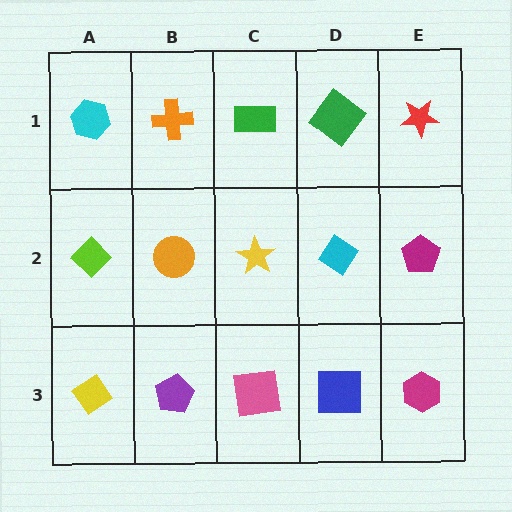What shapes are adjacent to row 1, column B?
An orange circle (row 2, column B), a cyan hexagon (row 1, column A), a green rectangle (row 1, column C).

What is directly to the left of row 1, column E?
A green diamond.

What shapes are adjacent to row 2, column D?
A green diamond (row 1, column D), a blue square (row 3, column D), a yellow star (row 2, column C), a magenta pentagon (row 2, column E).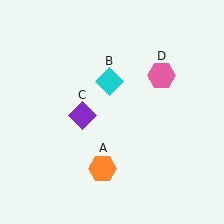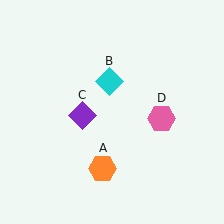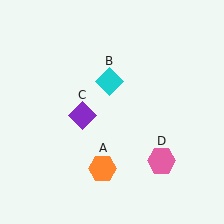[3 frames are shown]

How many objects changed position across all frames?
1 object changed position: pink hexagon (object D).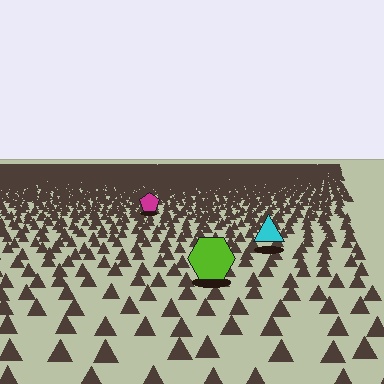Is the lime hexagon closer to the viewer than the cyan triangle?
Yes. The lime hexagon is closer — you can tell from the texture gradient: the ground texture is coarser near it.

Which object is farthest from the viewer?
The magenta pentagon is farthest from the viewer. It appears smaller and the ground texture around it is denser.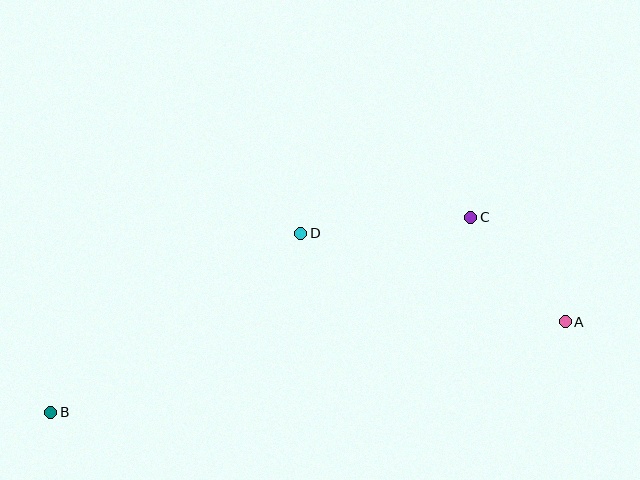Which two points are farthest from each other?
Points A and B are farthest from each other.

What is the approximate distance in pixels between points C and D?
The distance between C and D is approximately 171 pixels.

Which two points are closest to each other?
Points A and C are closest to each other.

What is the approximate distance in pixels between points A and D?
The distance between A and D is approximately 279 pixels.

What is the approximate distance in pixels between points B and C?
The distance between B and C is approximately 464 pixels.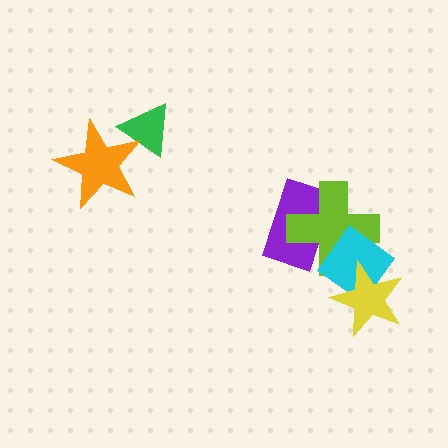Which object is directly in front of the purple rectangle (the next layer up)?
The lime cross is directly in front of the purple rectangle.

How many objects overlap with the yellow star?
1 object overlaps with the yellow star.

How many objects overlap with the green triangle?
1 object overlaps with the green triangle.